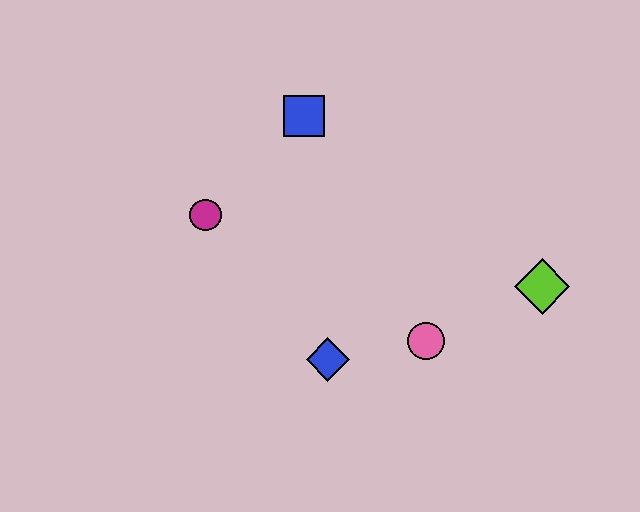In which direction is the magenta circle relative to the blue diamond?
The magenta circle is above the blue diamond.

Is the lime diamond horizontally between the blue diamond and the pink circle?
No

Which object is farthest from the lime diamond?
The magenta circle is farthest from the lime diamond.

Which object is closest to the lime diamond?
The pink circle is closest to the lime diamond.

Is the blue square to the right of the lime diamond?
No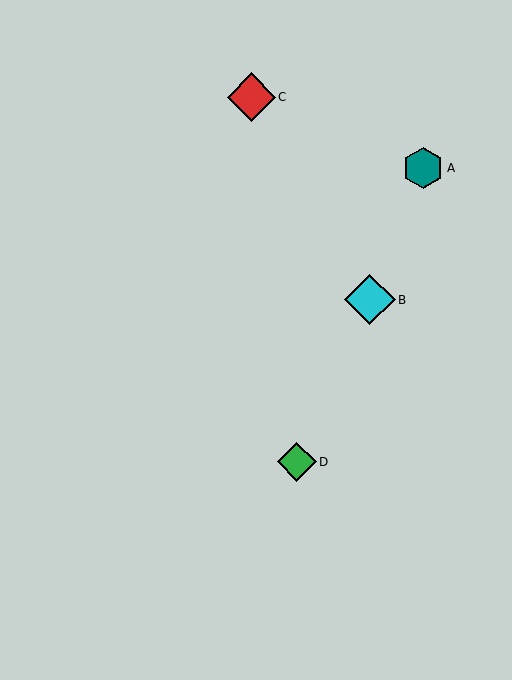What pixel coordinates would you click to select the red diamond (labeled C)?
Click at (251, 97) to select the red diamond C.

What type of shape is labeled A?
Shape A is a teal hexagon.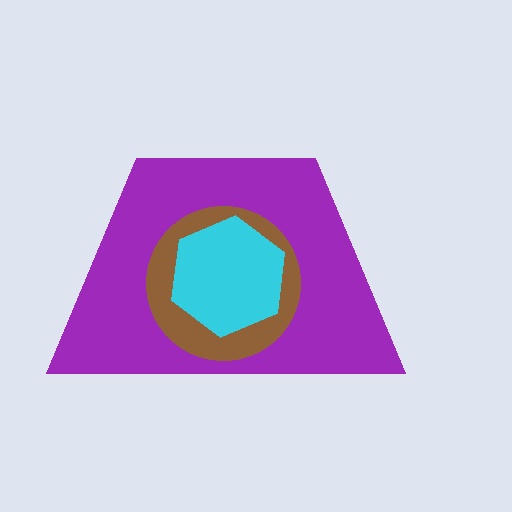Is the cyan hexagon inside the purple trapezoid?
Yes.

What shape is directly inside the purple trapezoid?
The brown circle.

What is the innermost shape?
The cyan hexagon.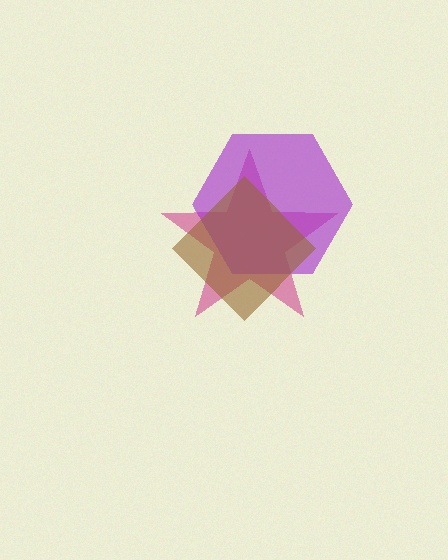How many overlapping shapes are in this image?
There are 3 overlapping shapes in the image.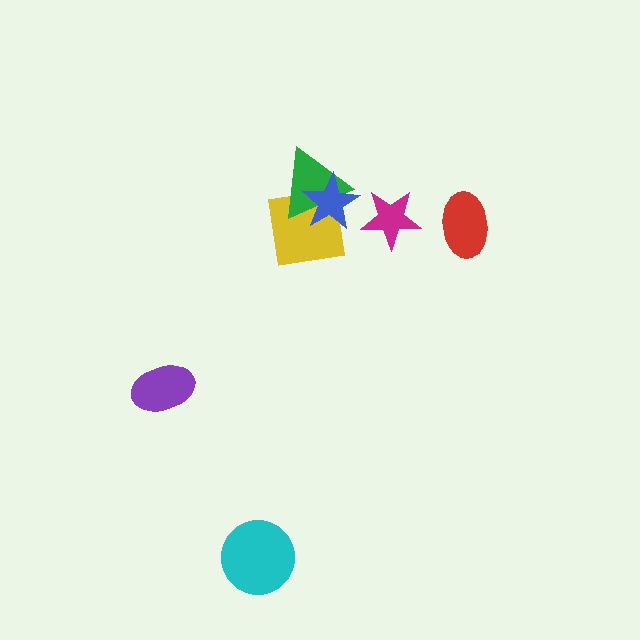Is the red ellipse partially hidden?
No, no other shape covers it.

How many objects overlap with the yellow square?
2 objects overlap with the yellow square.